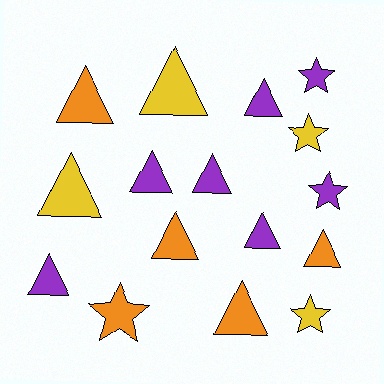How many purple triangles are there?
There are 5 purple triangles.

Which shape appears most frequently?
Triangle, with 11 objects.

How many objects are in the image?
There are 16 objects.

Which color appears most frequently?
Purple, with 7 objects.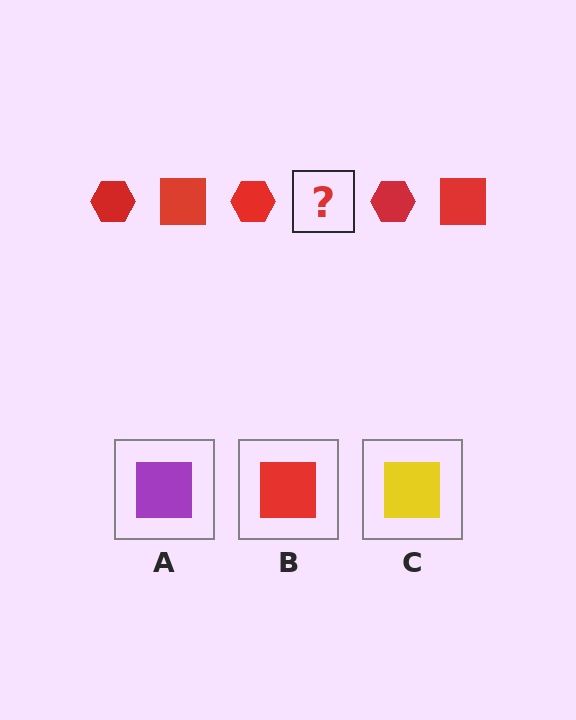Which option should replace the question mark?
Option B.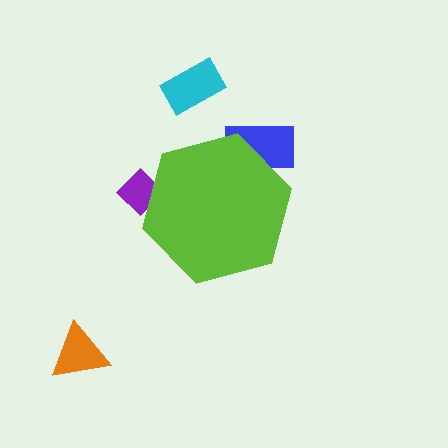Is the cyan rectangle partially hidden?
No, the cyan rectangle is fully visible.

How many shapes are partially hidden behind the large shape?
2 shapes are partially hidden.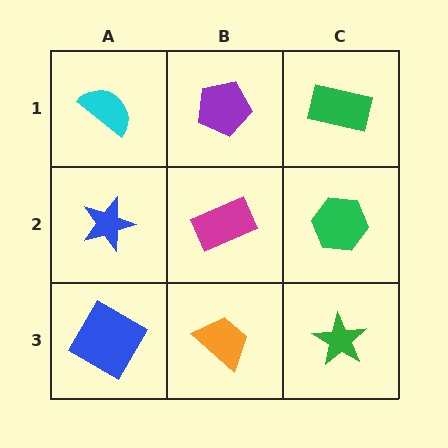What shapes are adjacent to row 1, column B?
A magenta rectangle (row 2, column B), a cyan semicircle (row 1, column A), a green rectangle (row 1, column C).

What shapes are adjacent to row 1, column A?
A blue star (row 2, column A), a purple pentagon (row 1, column B).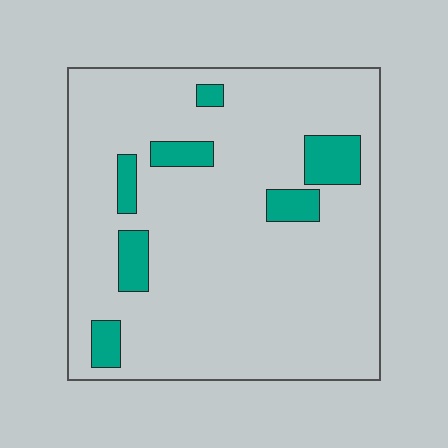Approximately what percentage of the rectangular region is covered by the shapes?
Approximately 10%.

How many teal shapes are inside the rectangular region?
7.